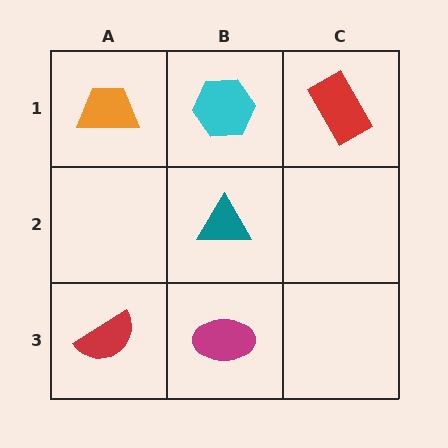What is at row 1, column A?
An orange trapezoid.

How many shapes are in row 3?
2 shapes.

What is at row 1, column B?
A cyan hexagon.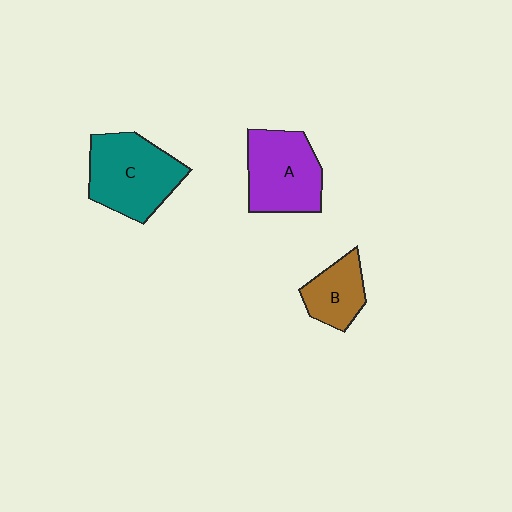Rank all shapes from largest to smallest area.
From largest to smallest: C (teal), A (purple), B (brown).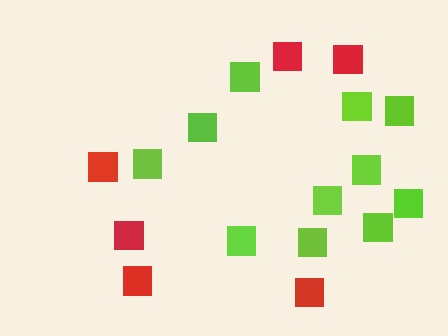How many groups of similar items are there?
There are 2 groups: one group of lime squares (11) and one group of red squares (6).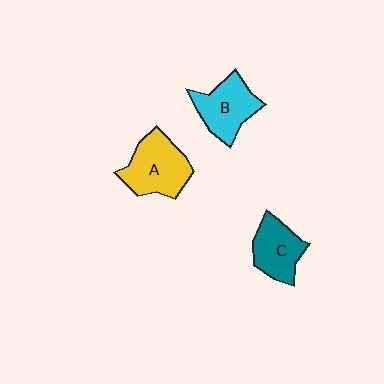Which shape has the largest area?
Shape A (yellow).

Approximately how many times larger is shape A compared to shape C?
Approximately 1.3 times.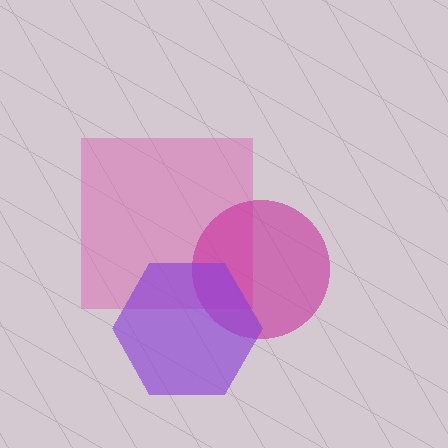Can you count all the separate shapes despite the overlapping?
Yes, there are 3 separate shapes.